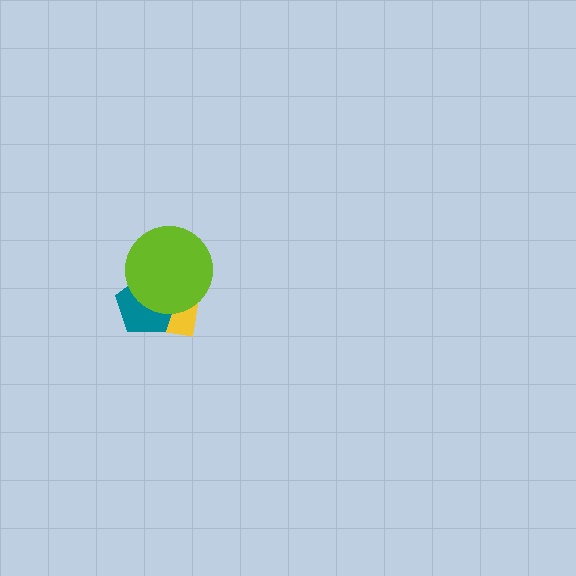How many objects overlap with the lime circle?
2 objects overlap with the lime circle.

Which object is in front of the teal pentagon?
The lime circle is in front of the teal pentagon.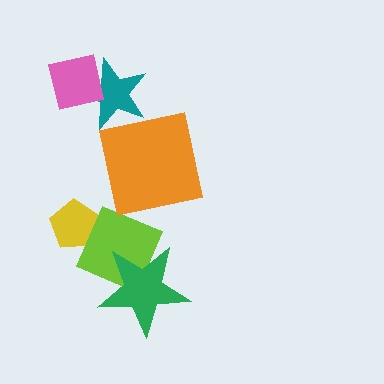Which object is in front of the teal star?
The pink square is in front of the teal star.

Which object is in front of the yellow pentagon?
The lime diamond is in front of the yellow pentagon.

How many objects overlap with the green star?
1 object overlaps with the green star.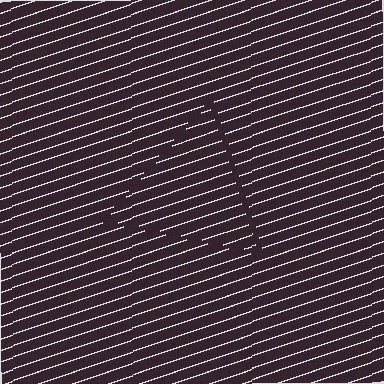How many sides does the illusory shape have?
3 sides — the line-ends trace a triangle.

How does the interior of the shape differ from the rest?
The interior of the shape contains the same grating, shifted by half a period — the contour is defined by the phase discontinuity where line-ends from the inner and outer gratings abut.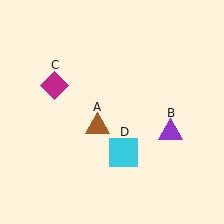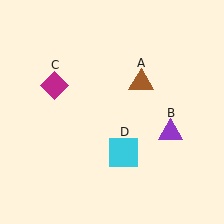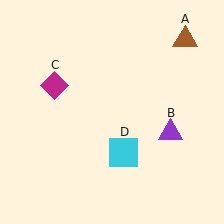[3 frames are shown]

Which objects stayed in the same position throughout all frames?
Purple triangle (object B) and magenta diamond (object C) and cyan square (object D) remained stationary.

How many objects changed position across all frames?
1 object changed position: brown triangle (object A).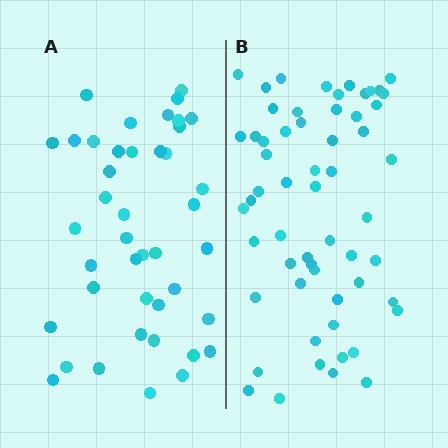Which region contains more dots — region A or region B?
Region B (the right region) has more dots.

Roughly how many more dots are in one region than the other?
Region B has approximately 15 more dots than region A.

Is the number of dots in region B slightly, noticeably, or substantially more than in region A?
Region B has noticeably more, but not dramatically so. The ratio is roughly 1.4 to 1.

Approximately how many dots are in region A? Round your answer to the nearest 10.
About 40 dots. (The exact count is 42, which rounds to 40.)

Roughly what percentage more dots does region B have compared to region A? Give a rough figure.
About 40% more.